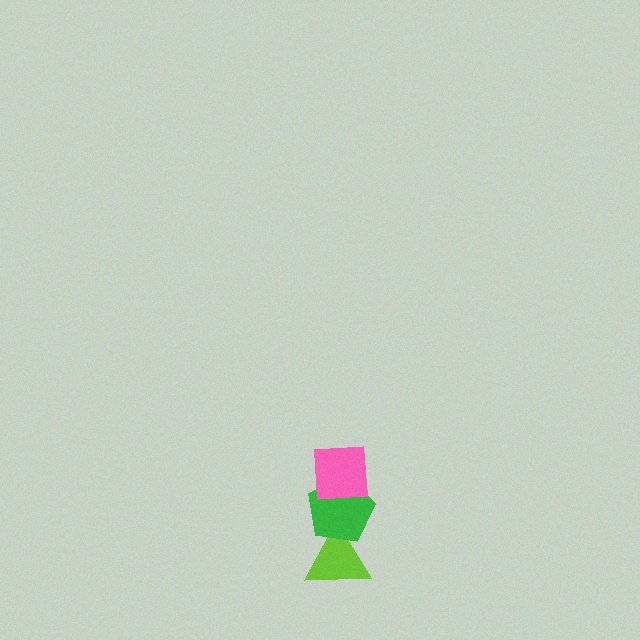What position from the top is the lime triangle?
The lime triangle is 3rd from the top.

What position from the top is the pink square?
The pink square is 1st from the top.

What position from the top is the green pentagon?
The green pentagon is 2nd from the top.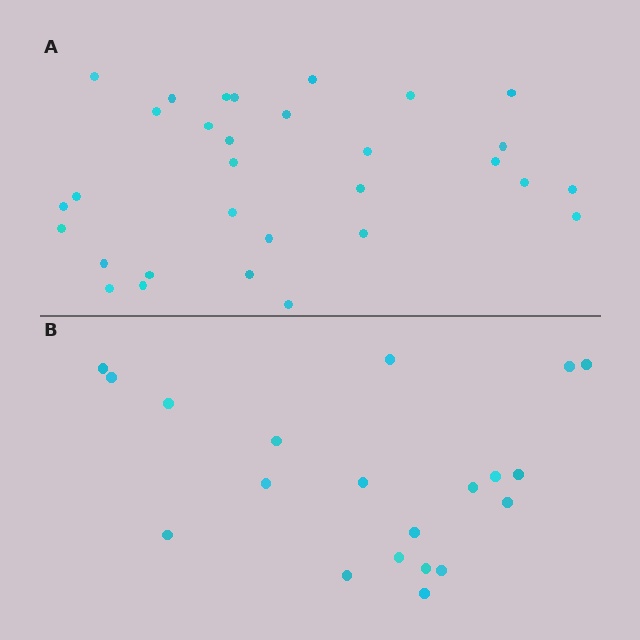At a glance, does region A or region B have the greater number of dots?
Region A (the top region) has more dots.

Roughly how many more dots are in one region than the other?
Region A has roughly 12 or so more dots than region B.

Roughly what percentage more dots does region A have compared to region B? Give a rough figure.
About 55% more.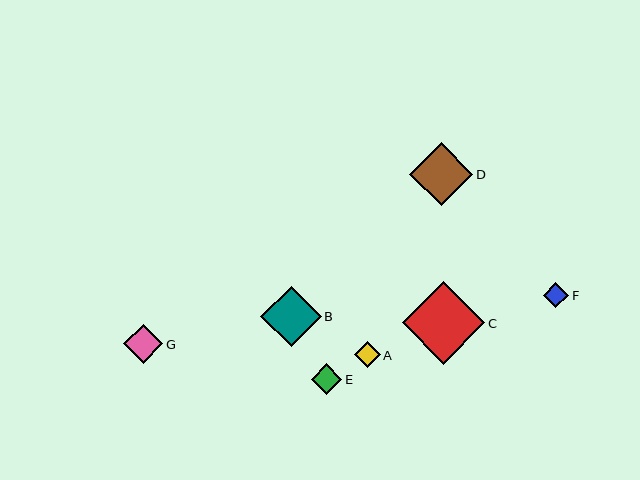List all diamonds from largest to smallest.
From largest to smallest: C, D, B, G, E, A, F.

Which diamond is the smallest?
Diamond F is the smallest with a size of approximately 25 pixels.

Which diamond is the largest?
Diamond C is the largest with a size of approximately 83 pixels.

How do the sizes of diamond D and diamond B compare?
Diamond D and diamond B are approximately the same size.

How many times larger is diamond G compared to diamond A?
Diamond G is approximately 1.5 times the size of diamond A.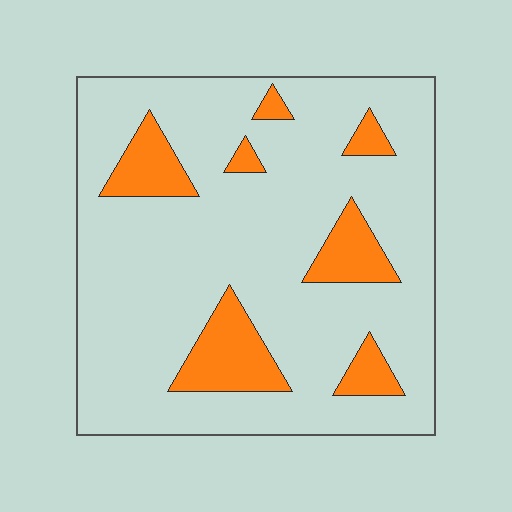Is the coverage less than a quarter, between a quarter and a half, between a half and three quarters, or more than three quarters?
Less than a quarter.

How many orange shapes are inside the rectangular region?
7.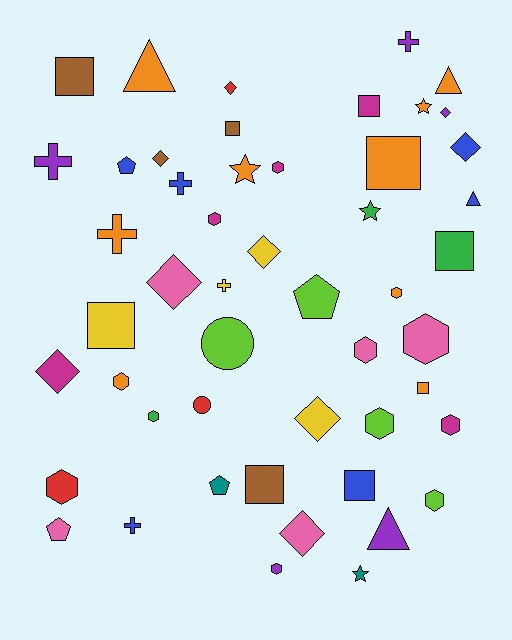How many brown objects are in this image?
There are 4 brown objects.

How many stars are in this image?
There are 4 stars.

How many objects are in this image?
There are 50 objects.